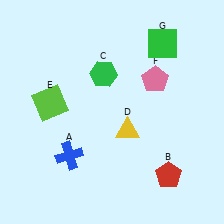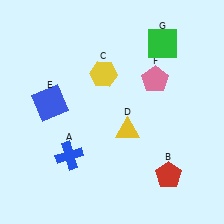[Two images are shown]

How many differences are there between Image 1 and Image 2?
There are 2 differences between the two images.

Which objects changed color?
C changed from green to yellow. E changed from lime to blue.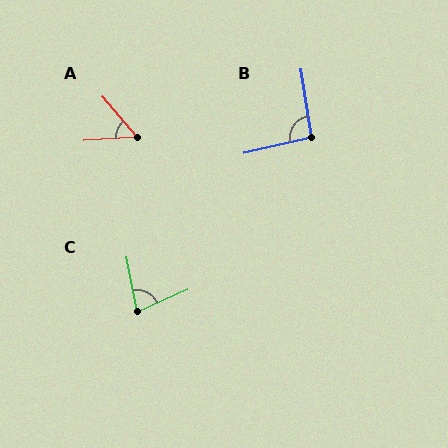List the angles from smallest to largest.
A (53°), C (77°), B (94°).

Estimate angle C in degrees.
Approximately 77 degrees.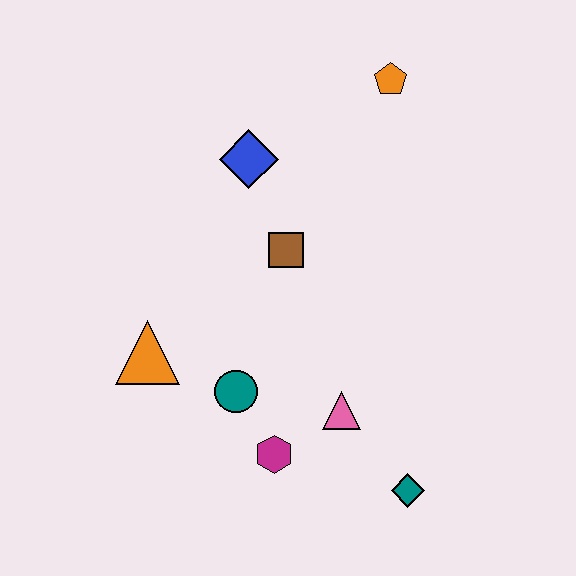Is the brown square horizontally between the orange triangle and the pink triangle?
Yes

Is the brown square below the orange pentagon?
Yes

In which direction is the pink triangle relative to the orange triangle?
The pink triangle is to the right of the orange triangle.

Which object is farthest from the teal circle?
The orange pentagon is farthest from the teal circle.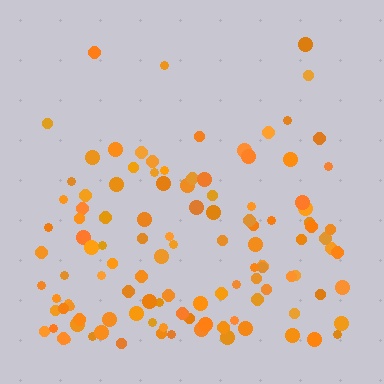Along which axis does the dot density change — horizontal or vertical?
Vertical.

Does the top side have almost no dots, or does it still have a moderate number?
Still a moderate number, just noticeably fewer than the bottom.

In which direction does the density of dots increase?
From top to bottom, with the bottom side densest.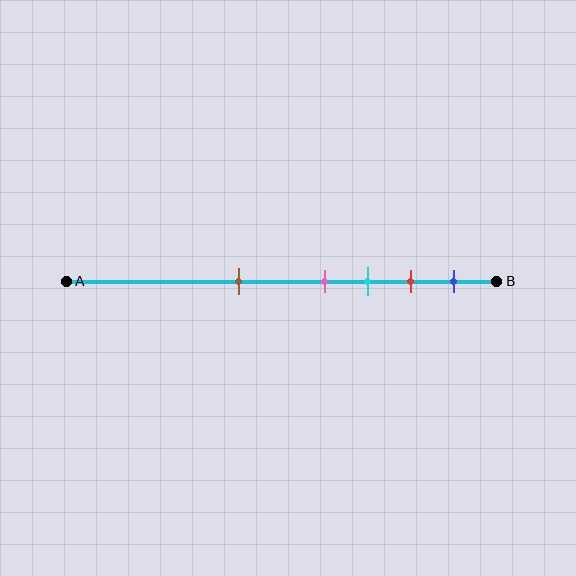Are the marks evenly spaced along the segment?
No, the marks are not evenly spaced.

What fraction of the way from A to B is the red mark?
The red mark is approximately 80% (0.8) of the way from A to B.